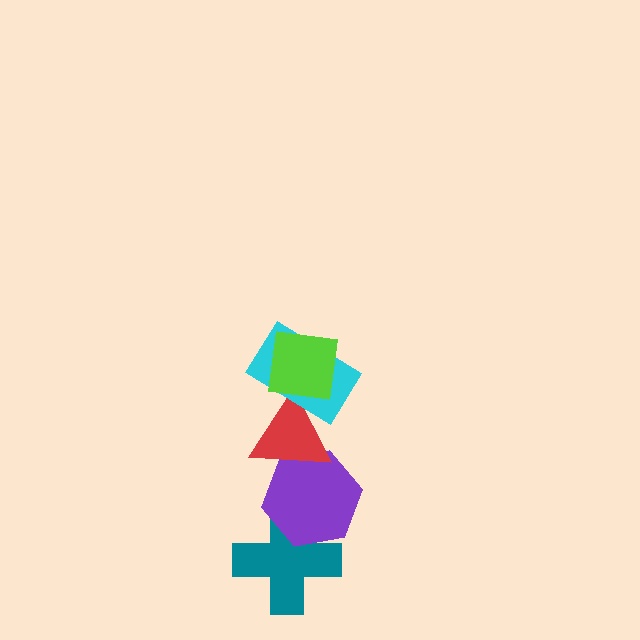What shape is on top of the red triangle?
The cyan rectangle is on top of the red triangle.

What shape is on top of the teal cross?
The purple hexagon is on top of the teal cross.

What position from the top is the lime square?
The lime square is 1st from the top.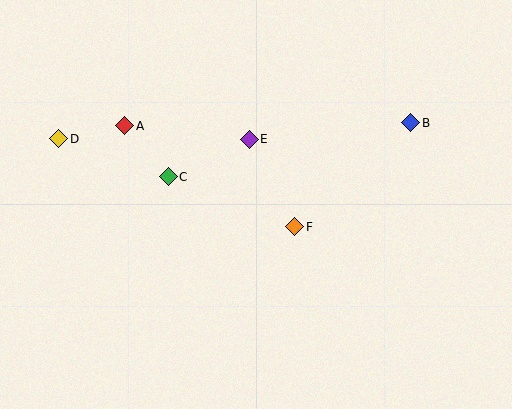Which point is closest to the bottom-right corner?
Point F is closest to the bottom-right corner.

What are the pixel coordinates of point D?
Point D is at (59, 139).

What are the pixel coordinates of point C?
Point C is at (168, 177).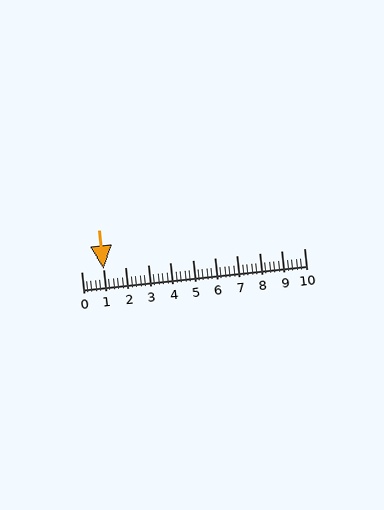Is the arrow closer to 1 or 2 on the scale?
The arrow is closer to 1.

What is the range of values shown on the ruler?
The ruler shows values from 0 to 10.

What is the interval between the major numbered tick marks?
The major tick marks are spaced 1 units apart.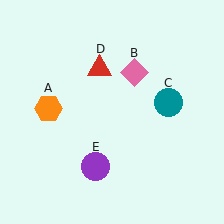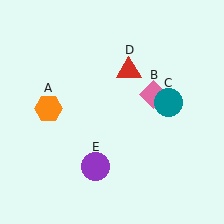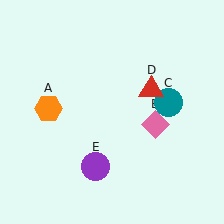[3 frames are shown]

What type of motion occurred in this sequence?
The pink diamond (object B), red triangle (object D) rotated clockwise around the center of the scene.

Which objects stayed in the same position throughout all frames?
Orange hexagon (object A) and teal circle (object C) and purple circle (object E) remained stationary.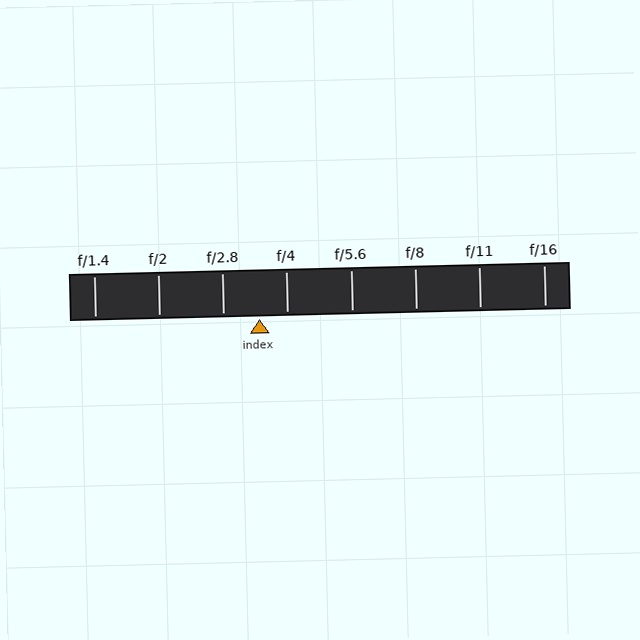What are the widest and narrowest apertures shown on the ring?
The widest aperture shown is f/1.4 and the narrowest is f/16.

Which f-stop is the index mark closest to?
The index mark is closest to f/4.